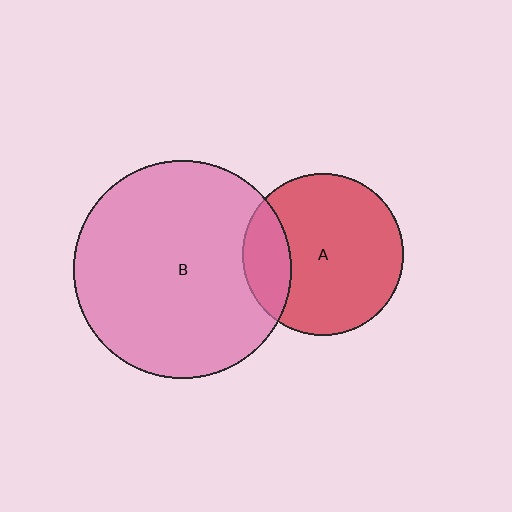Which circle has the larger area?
Circle B (pink).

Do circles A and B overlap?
Yes.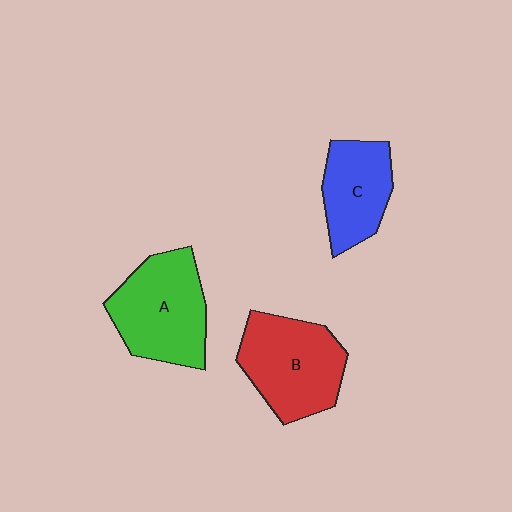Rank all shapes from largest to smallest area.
From largest to smallest: A (green), B (red), C (blue).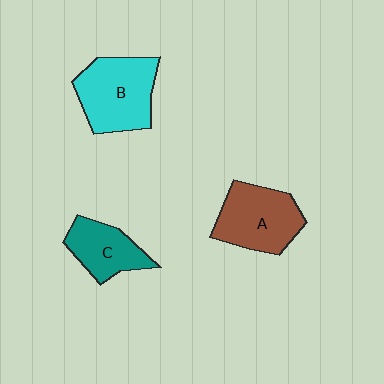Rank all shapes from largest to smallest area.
From largest to smallest: B (cyan), A (brown), C (teal).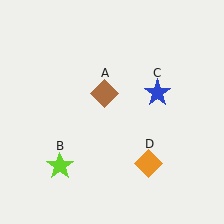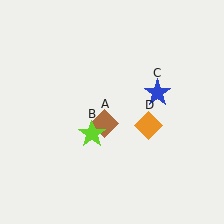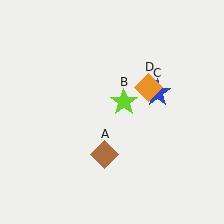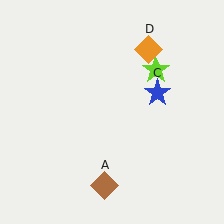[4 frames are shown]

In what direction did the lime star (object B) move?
The lime star (object B) moved up and to the right.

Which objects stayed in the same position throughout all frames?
Blue star (object C) remained stationary.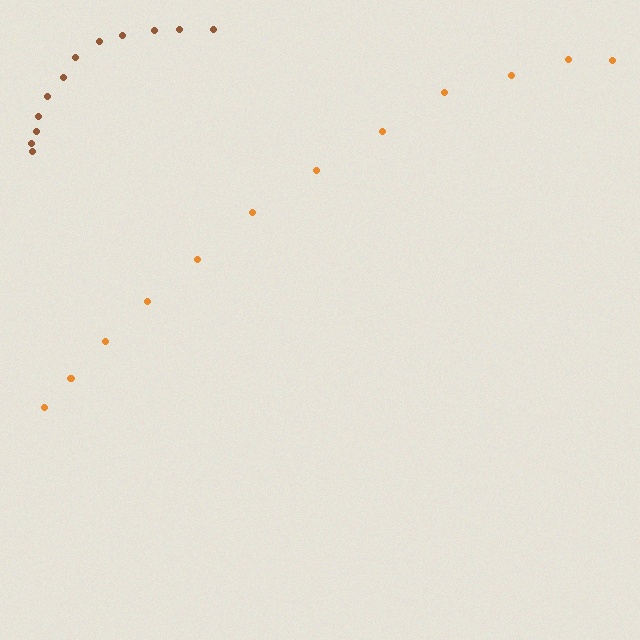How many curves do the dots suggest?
There are 2 distinct paths.